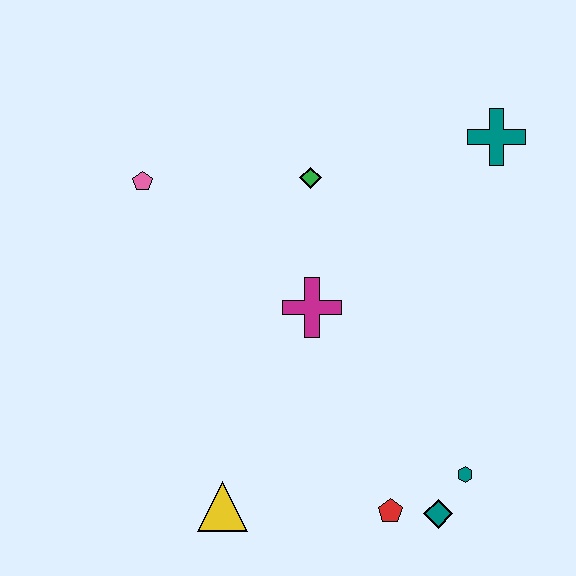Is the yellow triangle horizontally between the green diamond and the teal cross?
No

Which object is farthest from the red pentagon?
The pink pentagon is farthest from the red pentagon.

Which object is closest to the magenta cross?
The green diamond is closest to the magenta cross.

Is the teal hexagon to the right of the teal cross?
No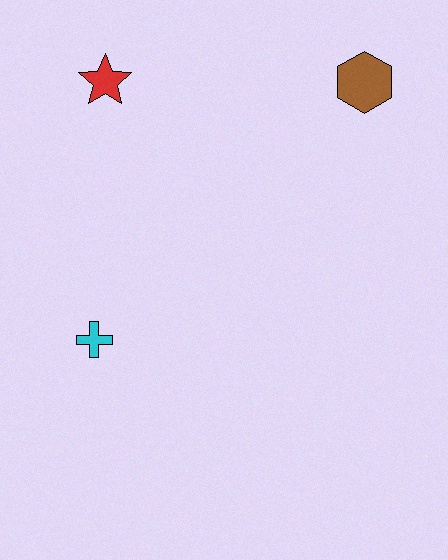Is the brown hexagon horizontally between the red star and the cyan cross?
No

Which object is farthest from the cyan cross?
The brown hexagon is farthest from the cyan cross.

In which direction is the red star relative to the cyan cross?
The red star is above the cyan cross.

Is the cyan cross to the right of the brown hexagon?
No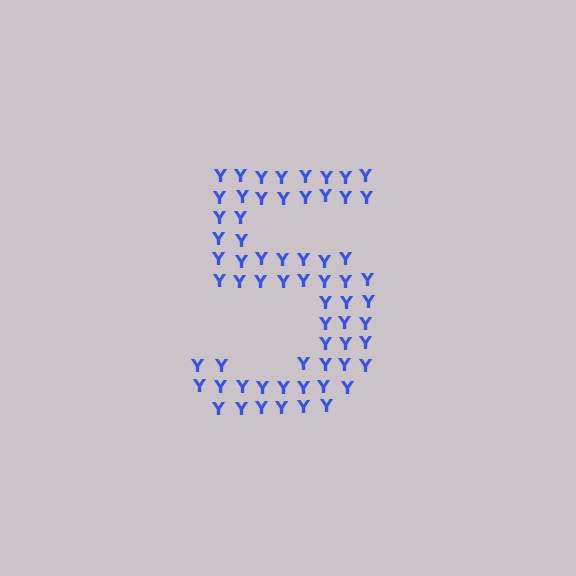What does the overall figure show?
The overall figure shows the digit 5.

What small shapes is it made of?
It is made of small letter Y's.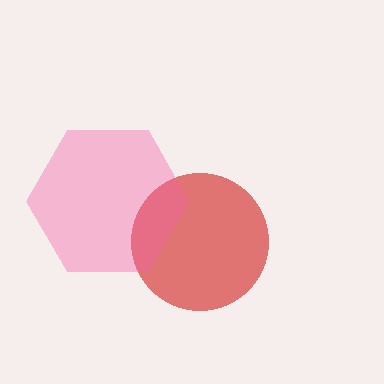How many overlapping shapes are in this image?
There are 2 overlapping shapes in the image.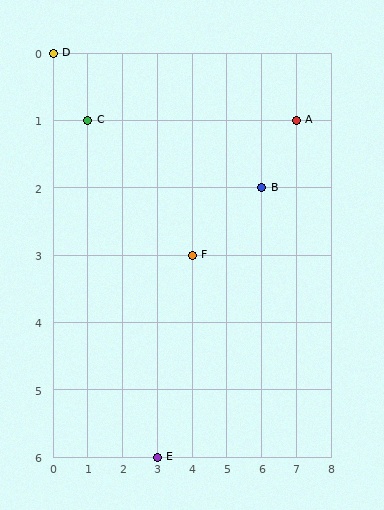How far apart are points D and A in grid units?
Points D and A are 7 columns and 1 row apart (about 7.1 grid units diagonally).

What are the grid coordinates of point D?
Point D is at grid coordinates (0, 0).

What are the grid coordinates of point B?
Point B is at grid coordinates (6, 2).